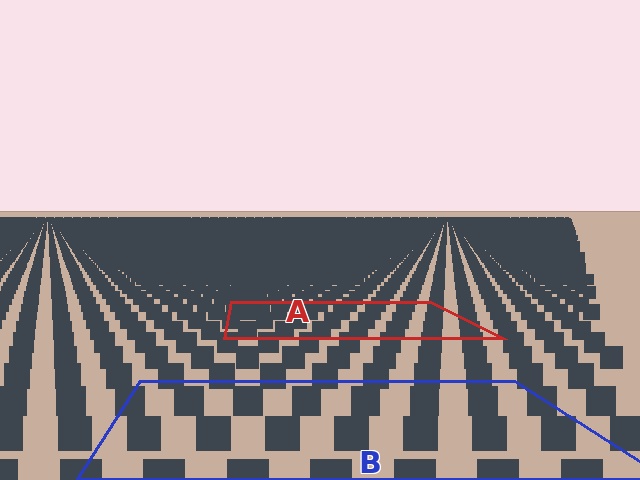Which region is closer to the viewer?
Region B is closer. The texture elements there are larger and more spread out.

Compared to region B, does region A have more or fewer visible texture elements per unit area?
Region A has more texture elements per unit area — they are packed more densely because it is farther away.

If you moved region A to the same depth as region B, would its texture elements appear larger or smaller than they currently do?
They would appear larger. At a closer depth, the same texture elements are projected at a bigger on-screen size.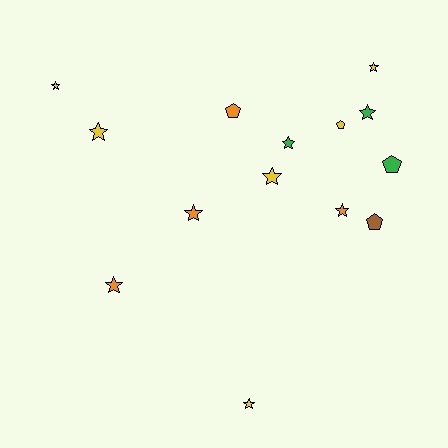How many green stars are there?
There are 2 green stars.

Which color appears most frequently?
Yellow, with 6 objects.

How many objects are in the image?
There are 14 objects.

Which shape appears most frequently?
Star, with 10 objects.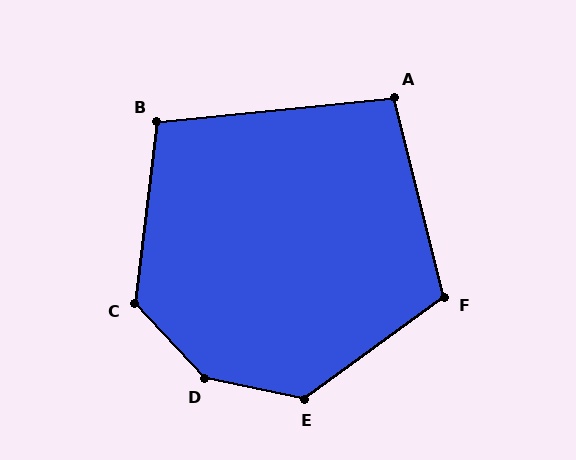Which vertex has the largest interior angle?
D, at approximately 145 degrees.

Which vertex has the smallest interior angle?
A, at approximately 98 degrees.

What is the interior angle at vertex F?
Approximately 112 degrees (obtuse).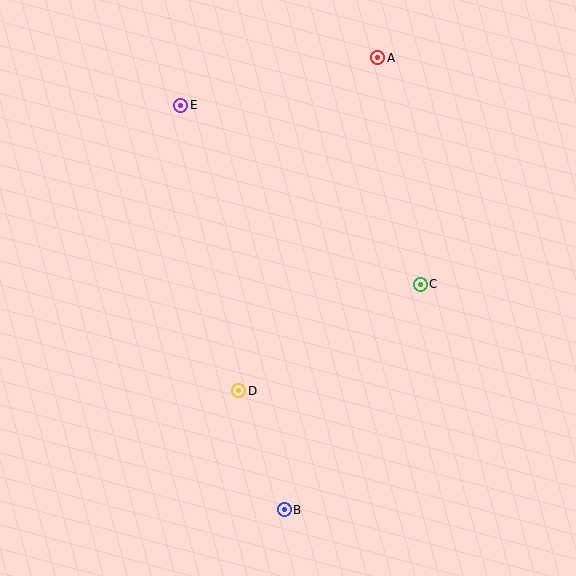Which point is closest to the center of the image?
Point D at (239, 391) is closest to the center.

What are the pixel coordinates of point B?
Point B is at (284, 510).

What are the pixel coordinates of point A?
Point A is at (378, 58).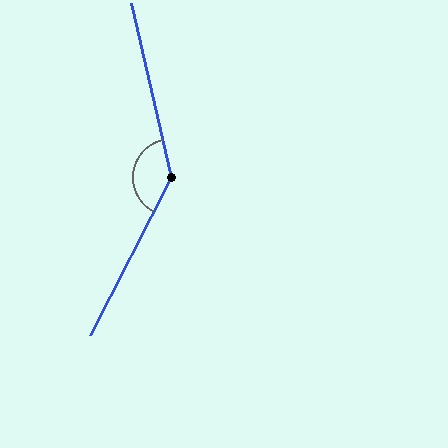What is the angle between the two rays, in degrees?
Approximately 140 degrees.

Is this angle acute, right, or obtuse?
It is obtuse.